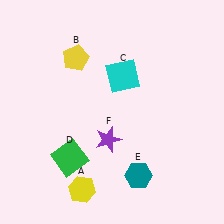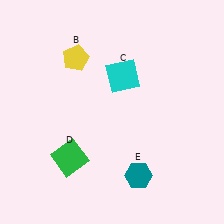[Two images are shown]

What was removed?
The yellow hexagon (A), the purple star (F) were removed in Image 2.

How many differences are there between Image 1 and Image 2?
There are 2 differences between the two images.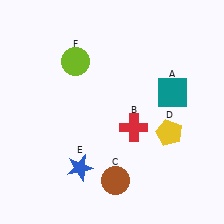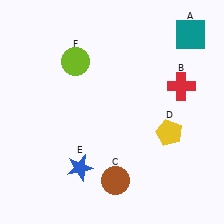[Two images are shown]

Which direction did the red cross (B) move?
The red cross (B) moved right.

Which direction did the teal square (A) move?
The teal square (A) moved up.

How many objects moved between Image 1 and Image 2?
2 objects moved between the two images.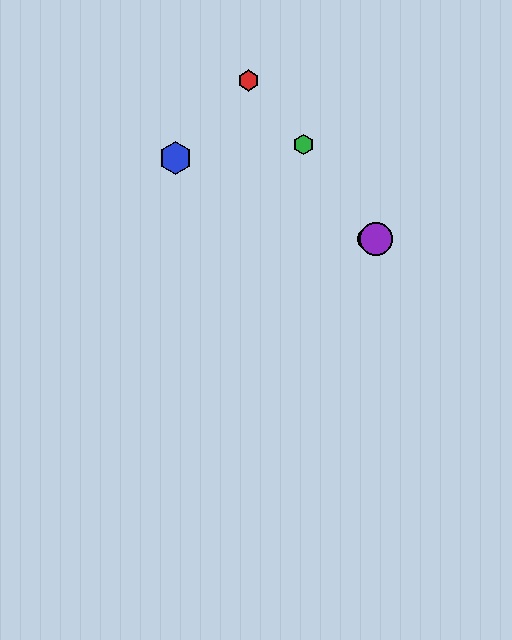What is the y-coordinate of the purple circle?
The purple circle is at y≈239.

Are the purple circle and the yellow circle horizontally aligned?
Yes, both are at y≈239.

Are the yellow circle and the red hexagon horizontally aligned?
No, the yellow circle is at y≈239 and the red hexagon is at y≈80.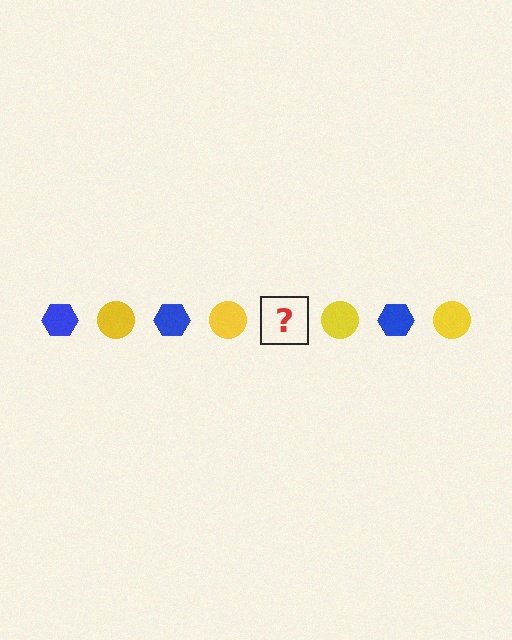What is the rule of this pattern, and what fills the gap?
The rule is that the pattern alternates between blue hexagon and yellow circle. The gap should be filled with a blue hexagon.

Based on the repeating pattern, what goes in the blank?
The blank should be a blue hexagon.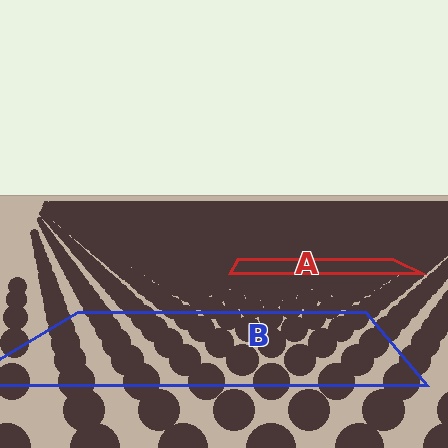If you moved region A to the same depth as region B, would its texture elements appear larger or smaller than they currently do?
They would appear larger. At a closer depth, the same texture elements are projected at a bigger on-screen size.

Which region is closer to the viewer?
Region B is closer. The texture elements there are larger and more spread out.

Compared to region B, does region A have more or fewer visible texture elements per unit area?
Region A has more texture elements per unit area — they are packed more densely because it is farther away.